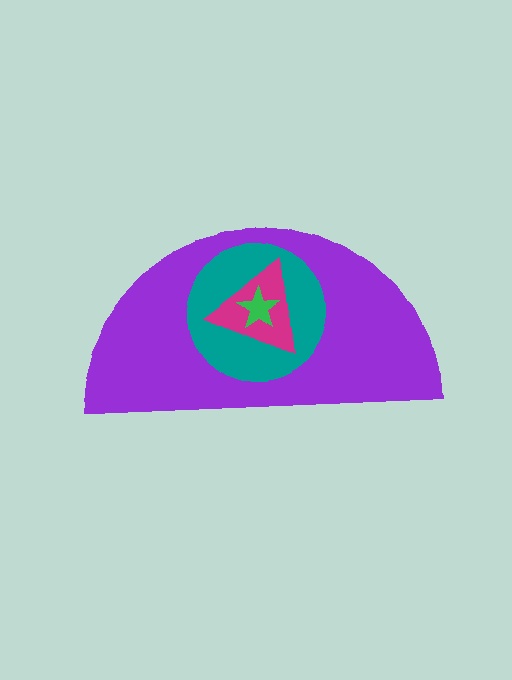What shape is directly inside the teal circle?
The magenta triangle.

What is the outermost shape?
The purple semicircle.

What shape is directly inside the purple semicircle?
The teal circle.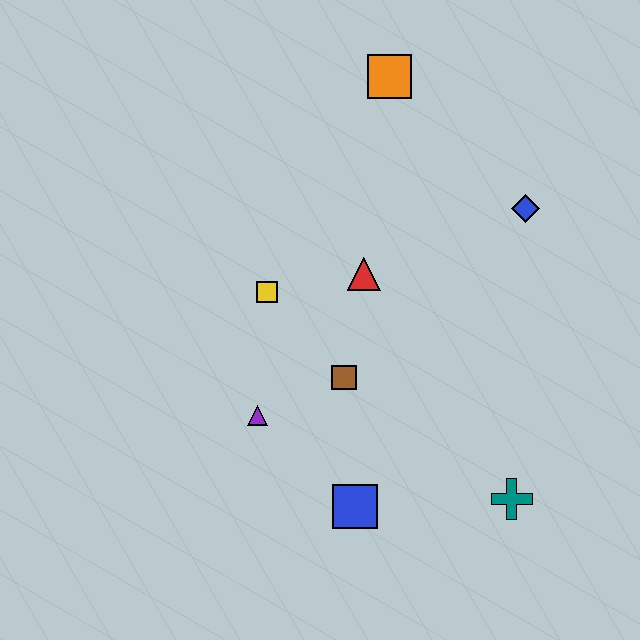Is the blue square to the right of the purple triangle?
Yes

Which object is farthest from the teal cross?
The orange square is farthest from the teal cross.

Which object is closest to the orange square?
The blue diamond is closest to the orange square.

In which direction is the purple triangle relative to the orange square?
The purple triangle is below the orange square.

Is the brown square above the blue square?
Yes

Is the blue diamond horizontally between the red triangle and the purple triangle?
No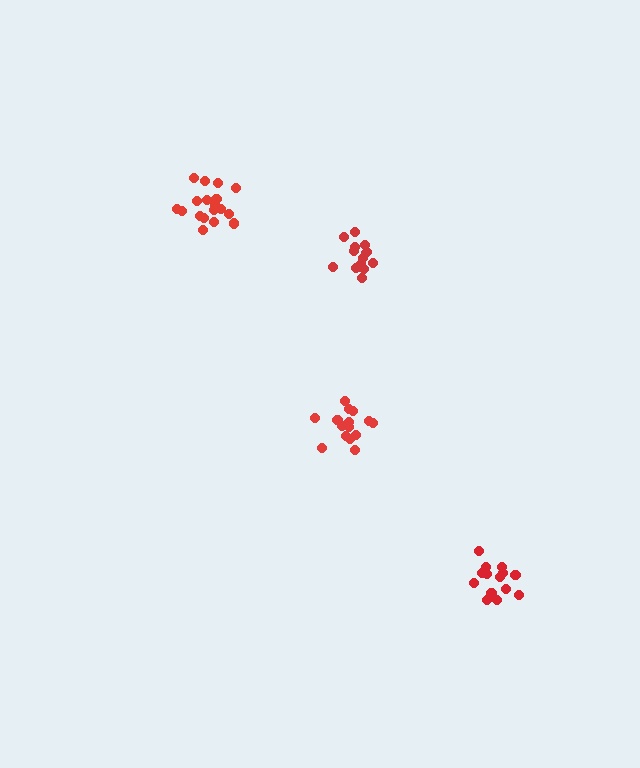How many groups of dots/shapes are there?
There are 4 groups.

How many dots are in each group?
Group 1: 15 dots, Group 2: 19 dots, Group 3: 14 dots, Group 4: 15 dots (63 total).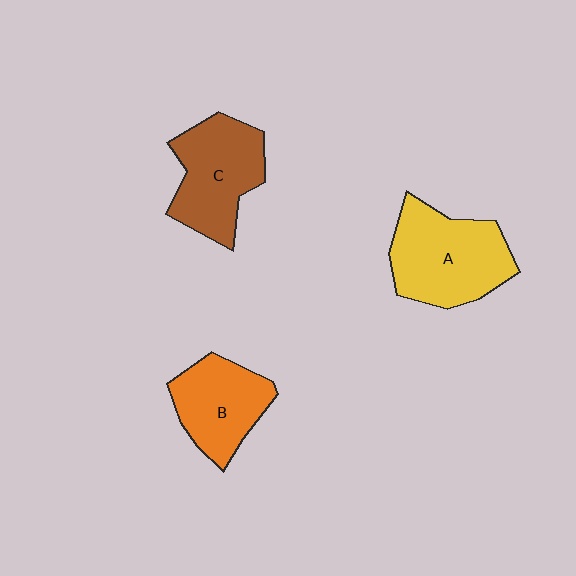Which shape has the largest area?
Shape A (yellow).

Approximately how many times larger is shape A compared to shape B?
Approximately 1.3 times.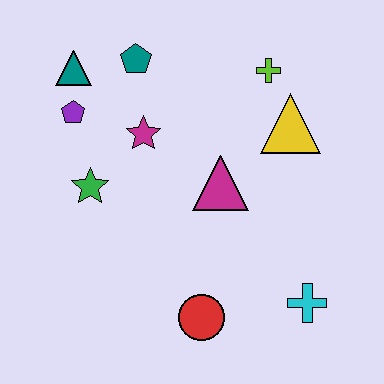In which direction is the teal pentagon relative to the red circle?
The teal pentagon is above the red circle.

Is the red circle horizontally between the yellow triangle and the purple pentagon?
Yes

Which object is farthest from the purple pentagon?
The cyan cross is farthest from the purple pentagon.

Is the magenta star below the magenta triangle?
No